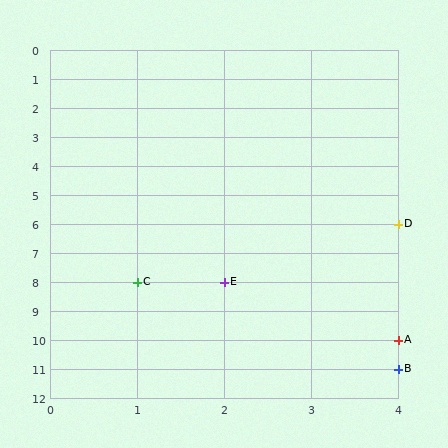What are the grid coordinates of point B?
Point B is at grid coordinates (4, 11).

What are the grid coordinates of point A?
Point A is at grid coordinates (4, 10).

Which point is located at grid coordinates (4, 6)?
Point D is at (4, 6).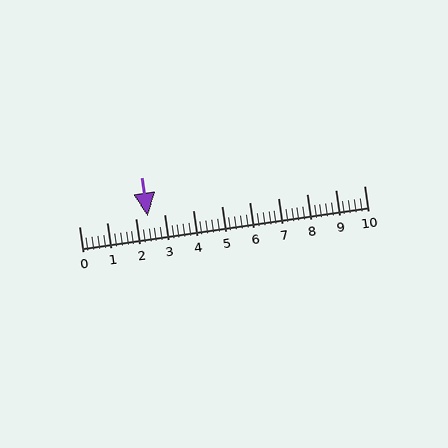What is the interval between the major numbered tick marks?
The major tick marks are spaced 1 units apart.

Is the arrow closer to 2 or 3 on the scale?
The arrow is closer to 2.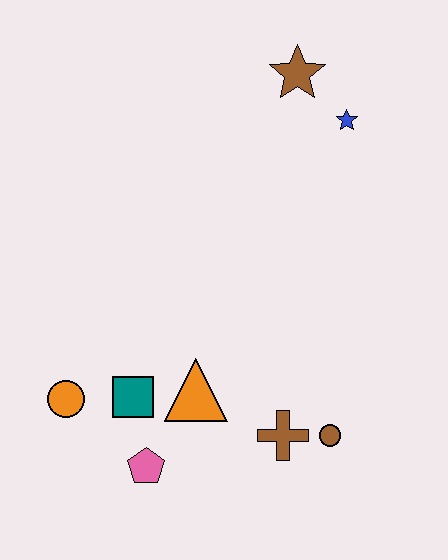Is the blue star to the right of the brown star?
Yes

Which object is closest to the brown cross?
The brown circle is closest to the brown cross.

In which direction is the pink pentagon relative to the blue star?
The pink pentagon is below the blue star.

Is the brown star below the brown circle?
No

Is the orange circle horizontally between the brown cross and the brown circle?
No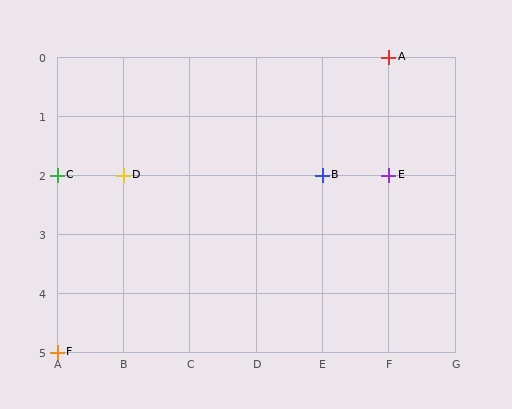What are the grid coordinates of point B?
Point B is at grid coordinates (E, 2).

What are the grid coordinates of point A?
Point A is at grid coordinates (F, 0).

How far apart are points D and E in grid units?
Points D and E are 4 columns apart.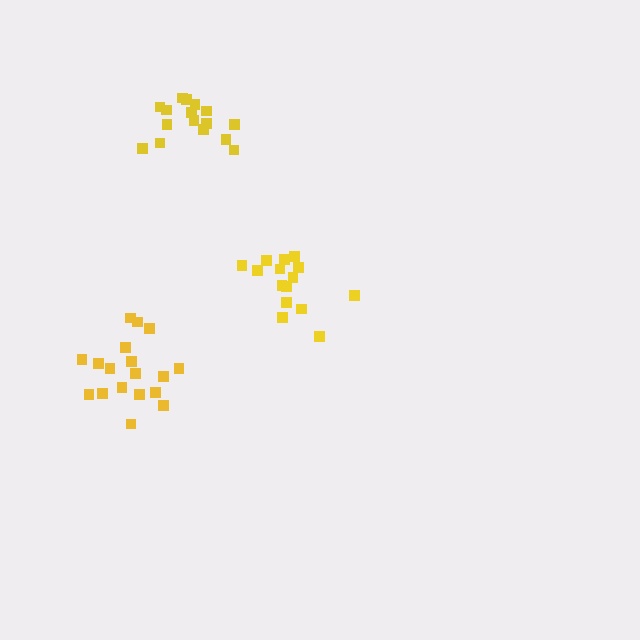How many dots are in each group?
Group 1: 17 dots, Group 2: 15 dots, Group 3: 18 dots (50 total).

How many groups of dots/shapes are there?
There are 3 groups.